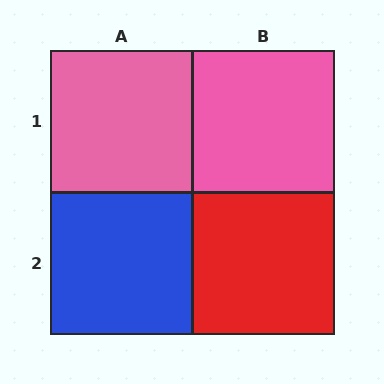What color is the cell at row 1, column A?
Pink.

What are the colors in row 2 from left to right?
Blue, red.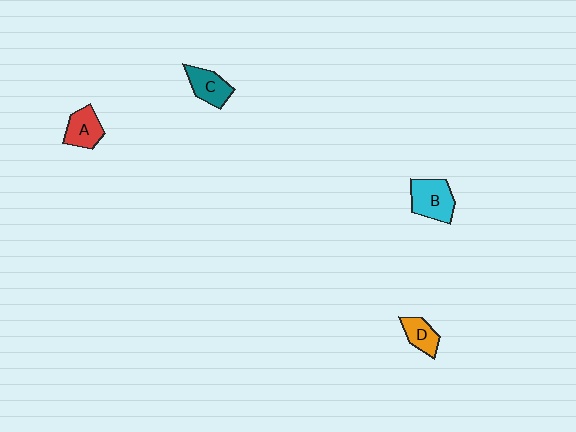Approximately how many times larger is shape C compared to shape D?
Approximately 1.2 times.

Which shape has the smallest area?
Shape D (orange).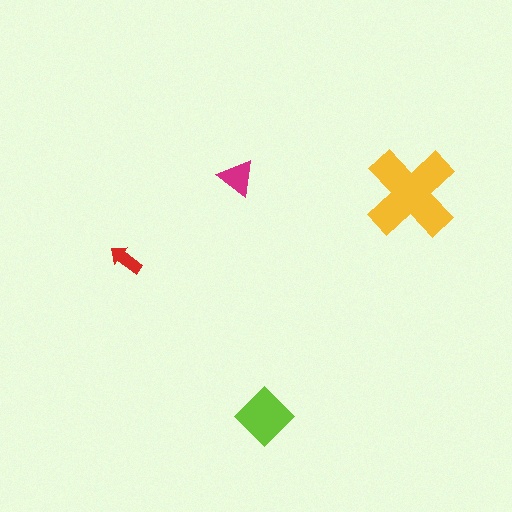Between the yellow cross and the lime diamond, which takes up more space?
The yellow cross.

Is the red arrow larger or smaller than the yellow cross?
Smaller.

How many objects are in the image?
There are 4 objects in the image.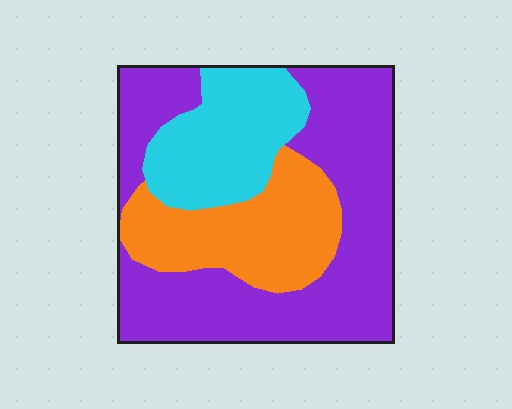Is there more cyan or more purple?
Purple.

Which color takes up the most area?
Purple, at roughly 55%.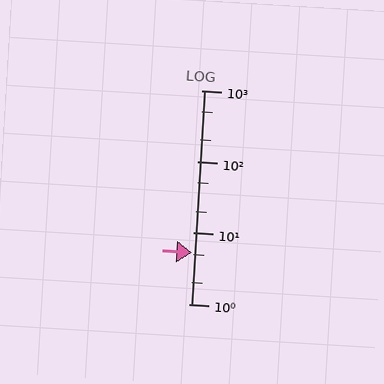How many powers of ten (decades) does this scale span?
The scale spans 3 decades, from 1 to 1000.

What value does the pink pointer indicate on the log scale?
The pointer indicates approximately 5.3.